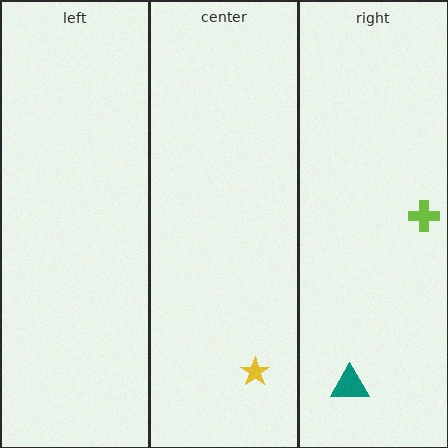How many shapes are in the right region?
2.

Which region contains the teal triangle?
The right region.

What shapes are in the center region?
The yellow star.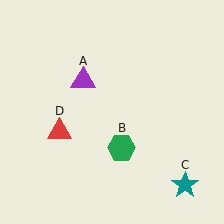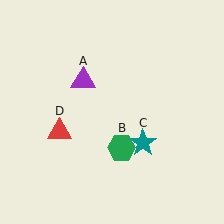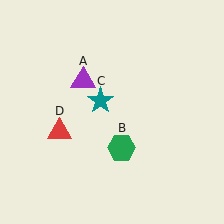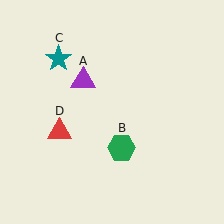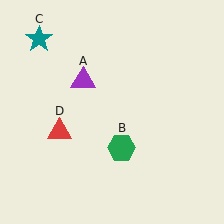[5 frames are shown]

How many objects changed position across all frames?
1 object changed position: teal star (object C).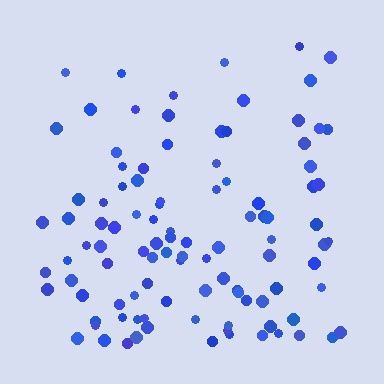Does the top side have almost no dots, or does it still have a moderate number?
Still a moderate number, just noticeably fewer than the bottom.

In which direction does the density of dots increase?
From top to bottom, with the bottom side densest.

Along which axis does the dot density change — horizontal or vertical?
Vertical.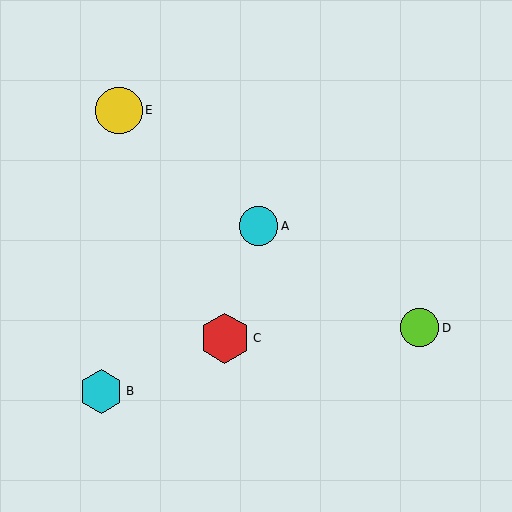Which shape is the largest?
The red hexagon (labeled C) is the largest.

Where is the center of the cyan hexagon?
The center of the cyan hexagon is at (101, 391).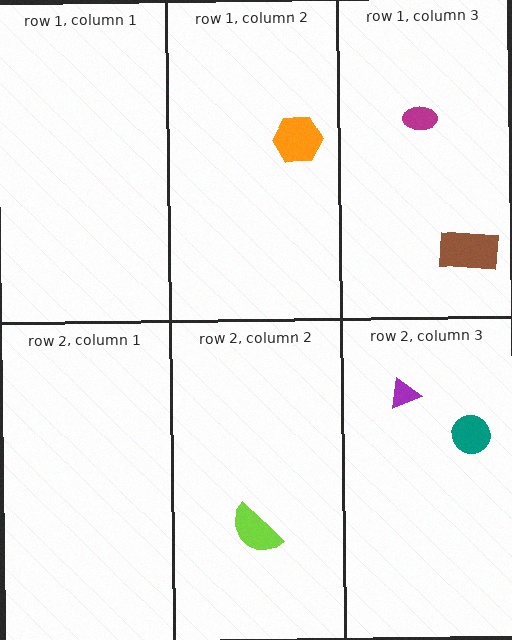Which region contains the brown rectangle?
The row 1, column 3 region.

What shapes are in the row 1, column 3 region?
The magenta ellipse, the brown rectangle.